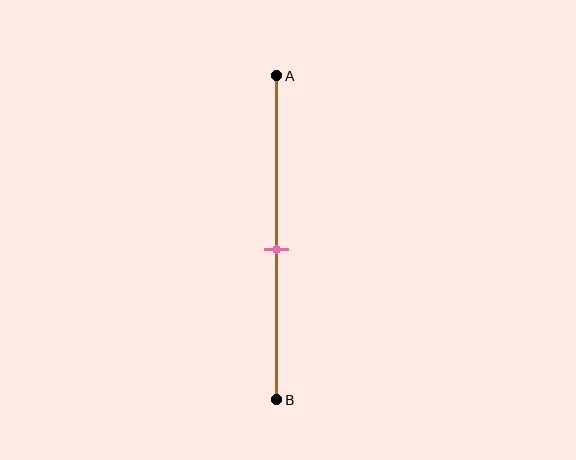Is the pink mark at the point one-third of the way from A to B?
No, the mark is at about 55% from A, not at the 33% one-third point.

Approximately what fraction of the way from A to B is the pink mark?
The pink mark is approximately 55% of the way from A to B.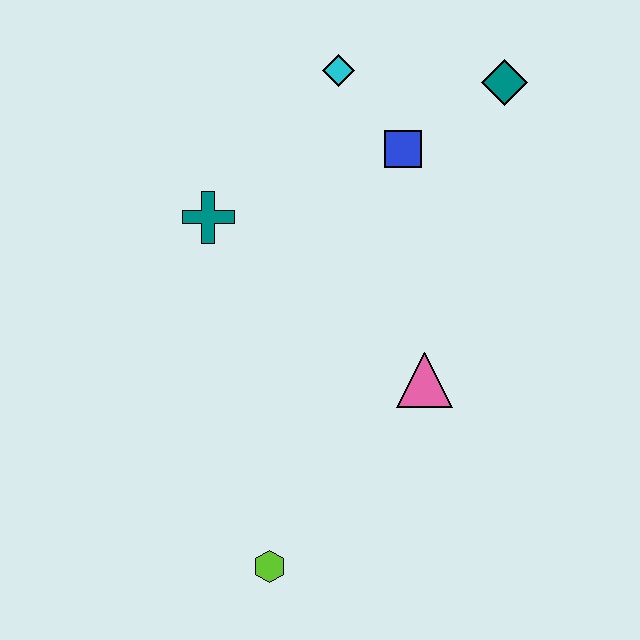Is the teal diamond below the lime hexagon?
No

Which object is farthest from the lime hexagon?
The teal diamond is farthest from the lime hexagon.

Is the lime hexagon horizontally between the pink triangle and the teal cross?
Yes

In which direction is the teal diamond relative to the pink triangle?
The teal diamond is above the pink triangle.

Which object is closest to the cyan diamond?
The blue square is closest to the cyan diamond.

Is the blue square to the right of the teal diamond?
No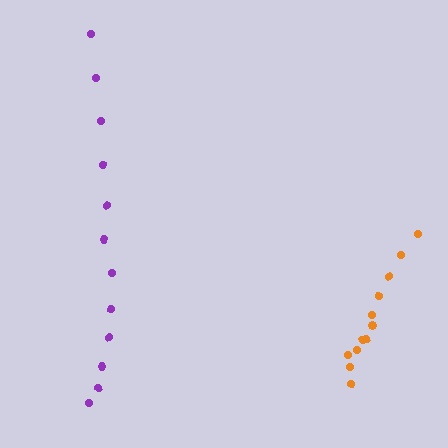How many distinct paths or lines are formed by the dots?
There are 2 distinct paths.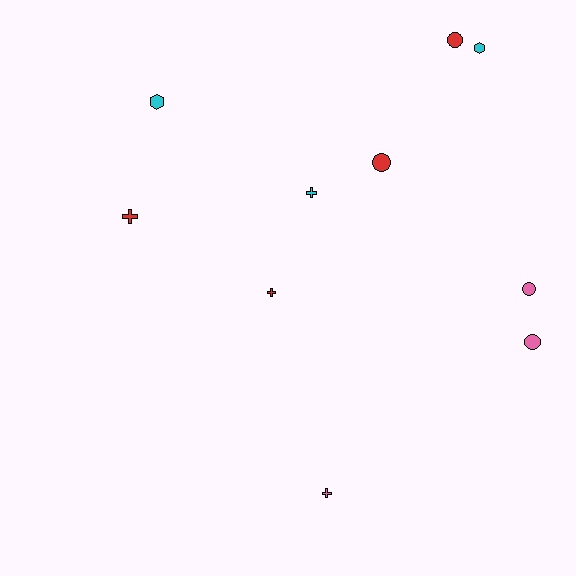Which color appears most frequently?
Red, with 4 objects.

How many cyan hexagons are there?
There are 2 cyan hexagons.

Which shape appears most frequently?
Cross, with 4 objects.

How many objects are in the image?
There are 10 objects.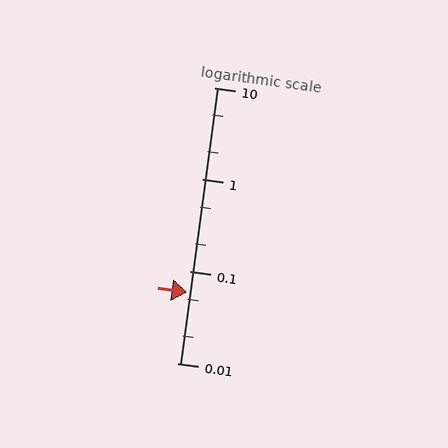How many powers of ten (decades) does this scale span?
The scale spans 3 decades, from 0.01 to 10.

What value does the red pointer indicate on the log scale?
The pointer indicates approximately 0.059.